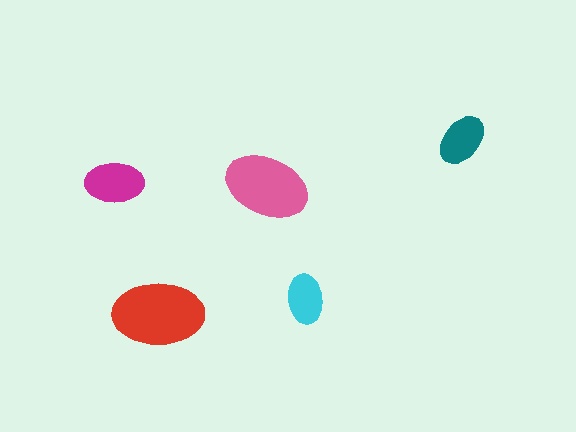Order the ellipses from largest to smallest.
the red one, the pink one, the magenta one, the teal one, the cyan one.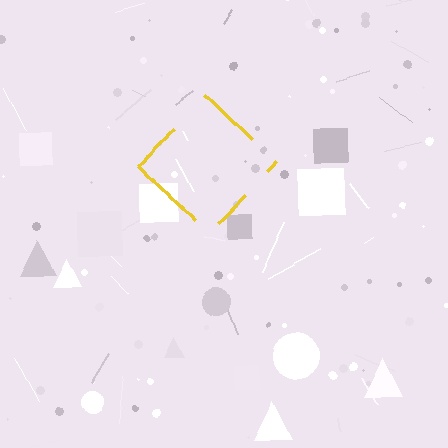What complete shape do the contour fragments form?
The contour fragments form a diamond.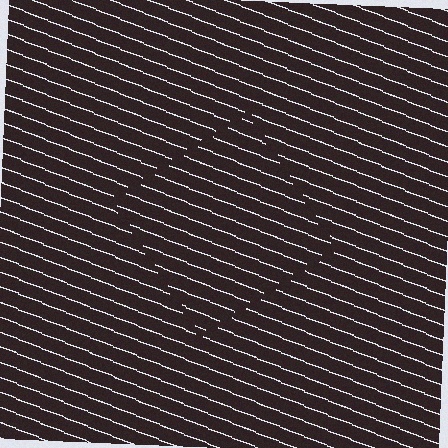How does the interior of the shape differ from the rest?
The interior of the shape contains the same grating, shifted by half a period — the contour is defined by the phase discontinuity where line-ends from the inner and outer gratings abut.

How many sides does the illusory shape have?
4 sides — the line-ends trace a square.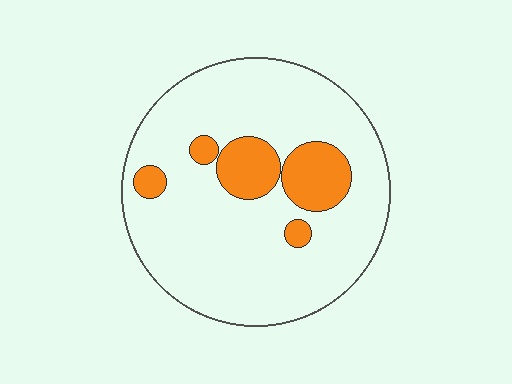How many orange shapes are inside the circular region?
5.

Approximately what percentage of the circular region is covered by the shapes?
Approximately 15%.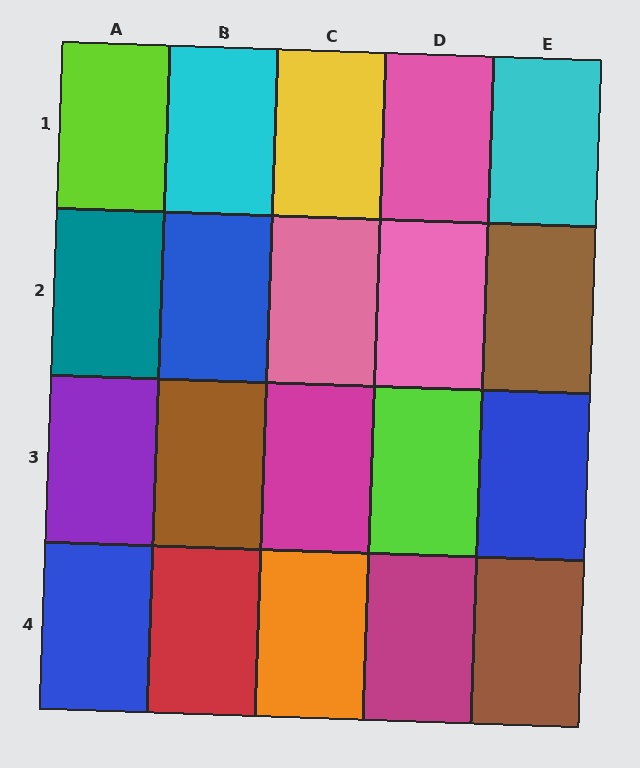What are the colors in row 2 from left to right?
Teal, blue, pink, pink, brown.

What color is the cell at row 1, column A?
Lime.